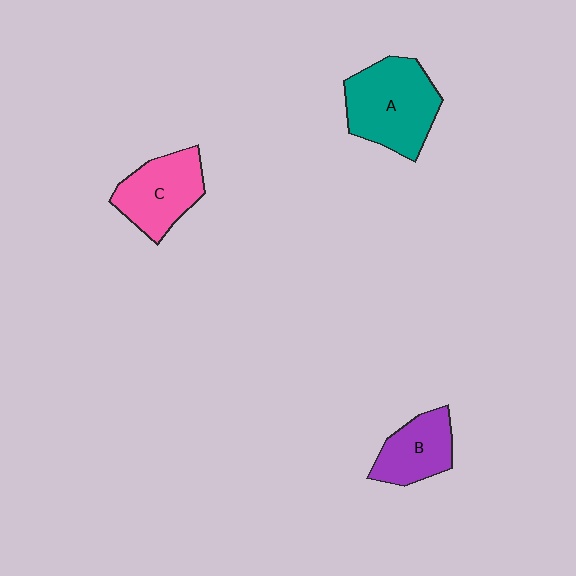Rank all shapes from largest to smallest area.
From largest to smallest: A (teal), C (pink), B (purple).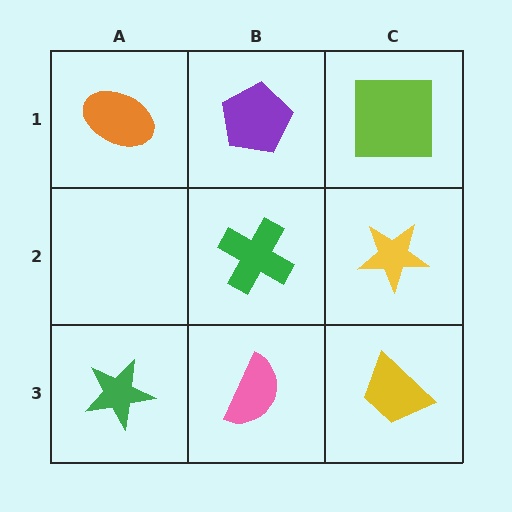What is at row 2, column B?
A green cross.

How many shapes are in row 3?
3 shapes.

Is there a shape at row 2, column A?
No, that cell is empty.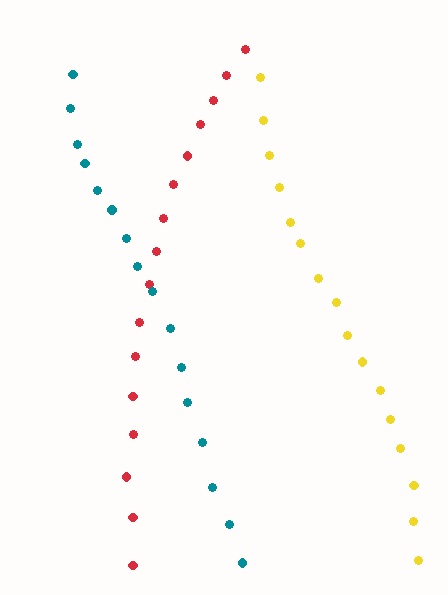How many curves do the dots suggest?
There are 3 distinct paths.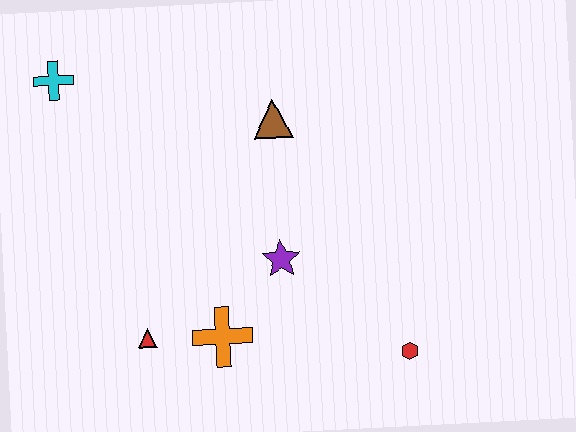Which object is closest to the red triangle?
The orange cross is closest to the red triangle.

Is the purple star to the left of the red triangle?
No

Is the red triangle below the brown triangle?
Yes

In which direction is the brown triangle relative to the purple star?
The brown triangle is above the purple star.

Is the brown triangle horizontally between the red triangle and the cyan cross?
No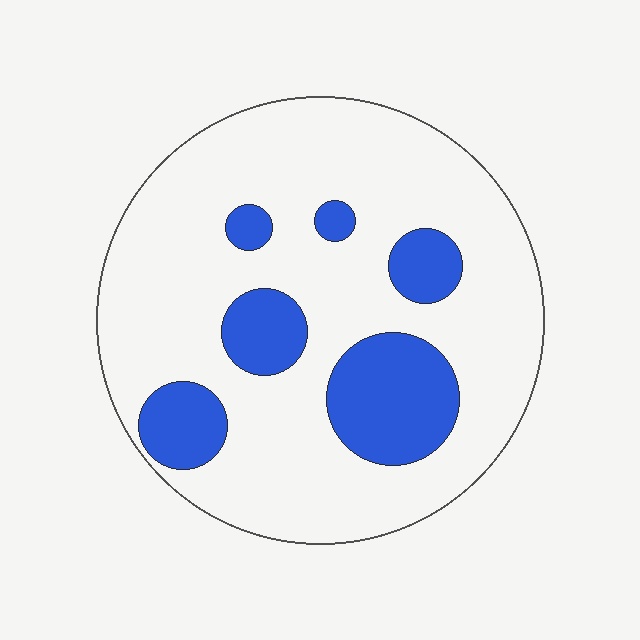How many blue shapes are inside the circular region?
6.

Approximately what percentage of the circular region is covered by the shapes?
Approximately 20%.